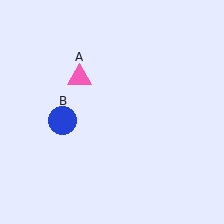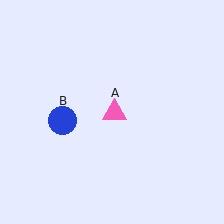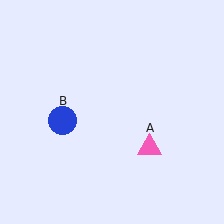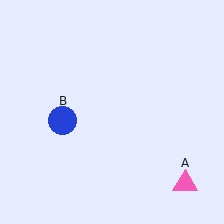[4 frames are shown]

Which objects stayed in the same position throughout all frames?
Blue circle (object B) remained stationary.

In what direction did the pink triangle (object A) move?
The pink triangle (object A) moved down and to the right.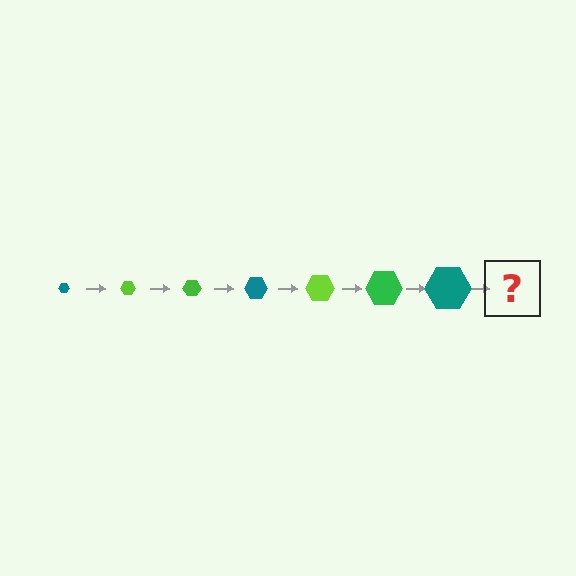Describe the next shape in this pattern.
It should be a lime hexagon, larger than the previous one.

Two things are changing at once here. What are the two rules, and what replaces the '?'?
The two rules are that the hexagon grows larger each step and the color cycles through teal, lime, and green. The '?' should be a lime hexagon, larger than the previous one.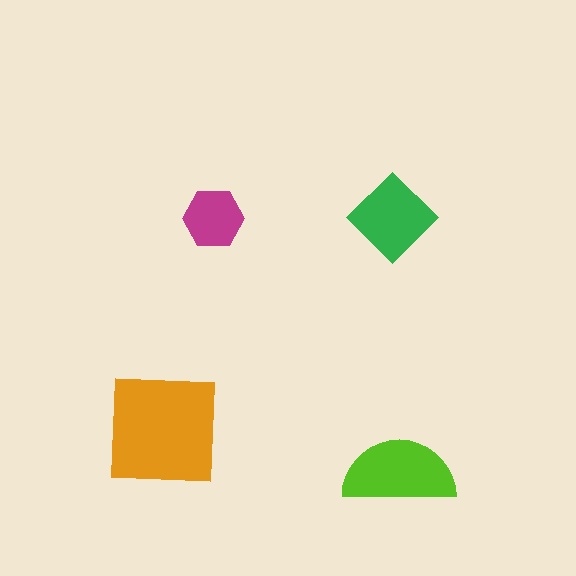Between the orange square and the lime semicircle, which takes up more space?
The orange square.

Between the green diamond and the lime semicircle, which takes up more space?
The lime semicircle.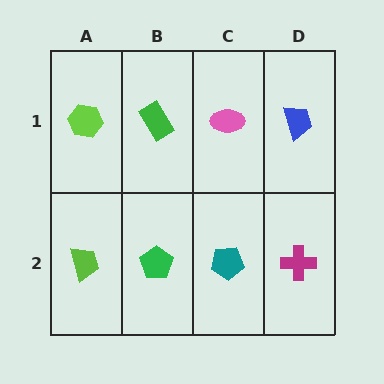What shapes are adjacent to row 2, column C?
A pink ellipse (row 1, column C), a green pentagon (row 2, column B), a magenta cross (row 2, column D).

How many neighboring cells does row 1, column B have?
3.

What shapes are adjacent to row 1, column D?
A magenta cross (row 2, column D), a pink ellipse (row 1, column C).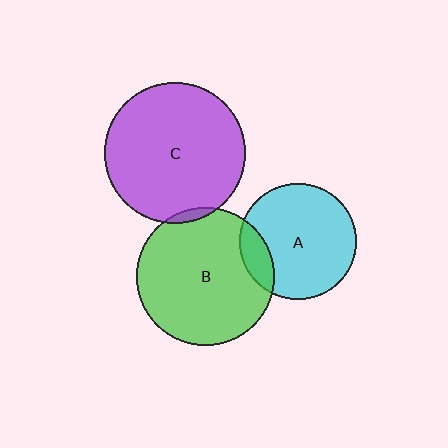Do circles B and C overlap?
Yes.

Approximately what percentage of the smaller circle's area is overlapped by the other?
Approximately 5%.